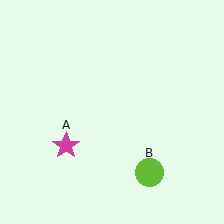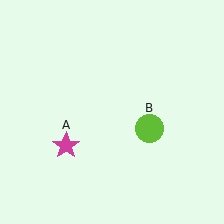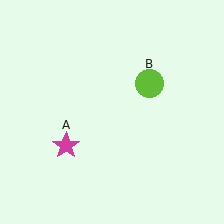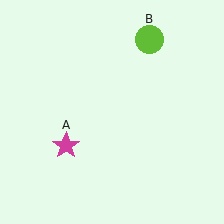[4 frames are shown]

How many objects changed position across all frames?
1 object changed position: lime circle (object B).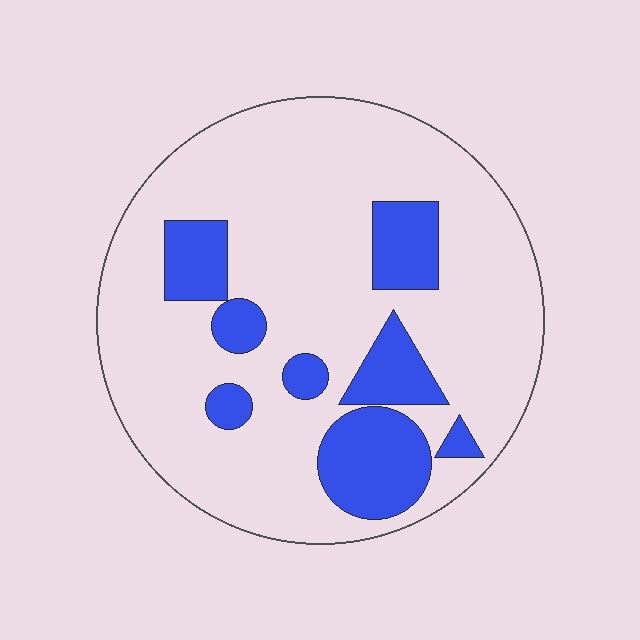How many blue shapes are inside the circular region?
8.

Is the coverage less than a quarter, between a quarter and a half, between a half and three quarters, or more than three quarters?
Less than a quarter.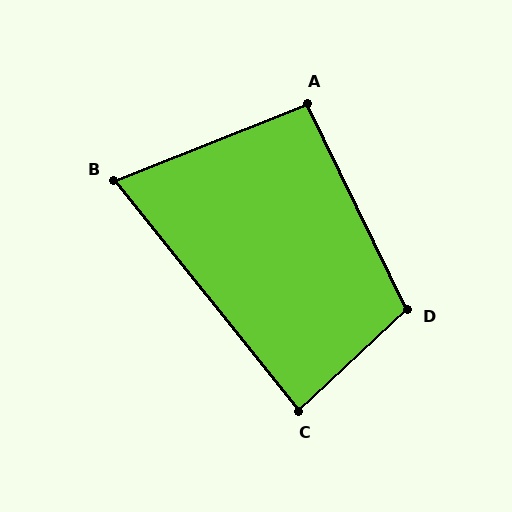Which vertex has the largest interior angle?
D, at approximately 107 degrees.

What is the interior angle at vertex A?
Approximately 94 degrees (approximately right).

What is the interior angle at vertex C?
Approximately 86 degrees (approximately right).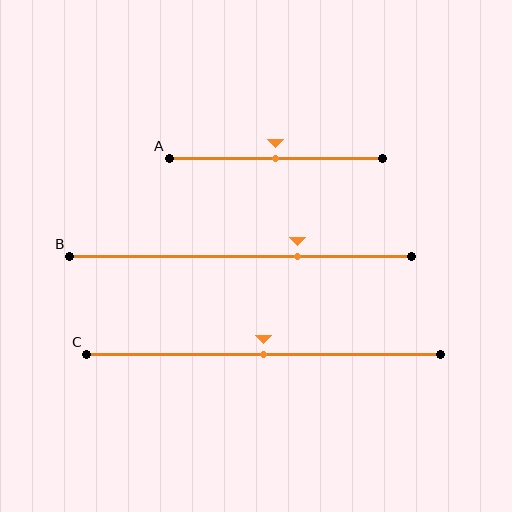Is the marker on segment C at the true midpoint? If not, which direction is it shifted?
Yes, the marker on segment C is at the true midpoint.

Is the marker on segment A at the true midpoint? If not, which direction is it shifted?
Yes, the marker on segment A is at the true midpoint.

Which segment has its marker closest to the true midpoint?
Segment A has its marker closest to the true midpoint.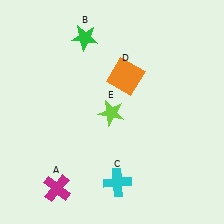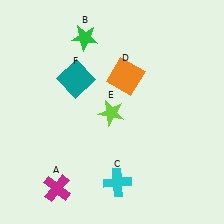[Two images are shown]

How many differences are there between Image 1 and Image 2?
There is 1 difference between the two images.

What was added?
A teal square (F) was added in Image 2.